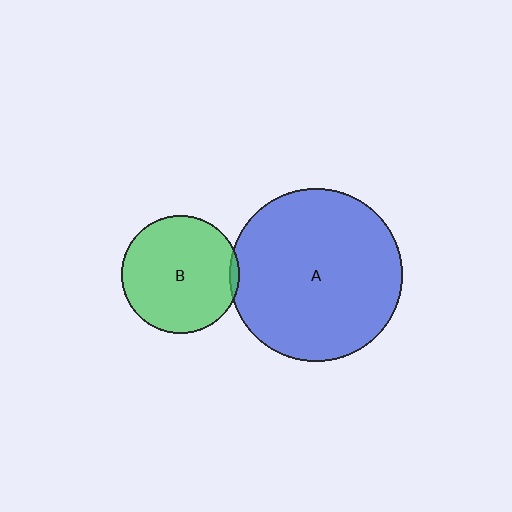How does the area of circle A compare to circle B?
Approximately 2.2 times.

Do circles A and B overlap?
Yes.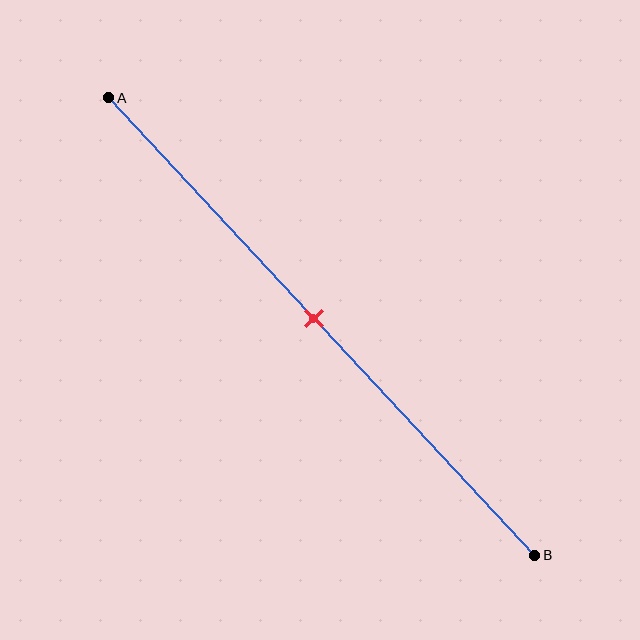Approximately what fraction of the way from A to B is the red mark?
The red mark is approximately 50% of the way from A to B.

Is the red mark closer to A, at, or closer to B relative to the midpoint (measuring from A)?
The red mark is approximately at the midpoint of segment AB.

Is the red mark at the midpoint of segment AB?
Yes, the mark is approximately at the midpoint.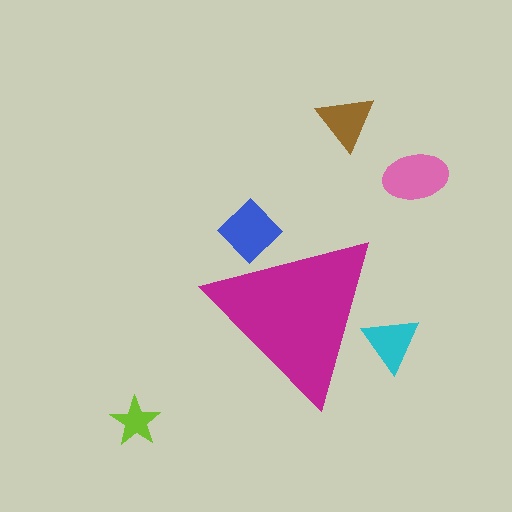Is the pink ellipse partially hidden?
No, the pink ellipse is fully visible.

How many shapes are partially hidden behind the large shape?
2 shapes are partially hidden.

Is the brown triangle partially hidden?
No, the brown triangle is fully visible.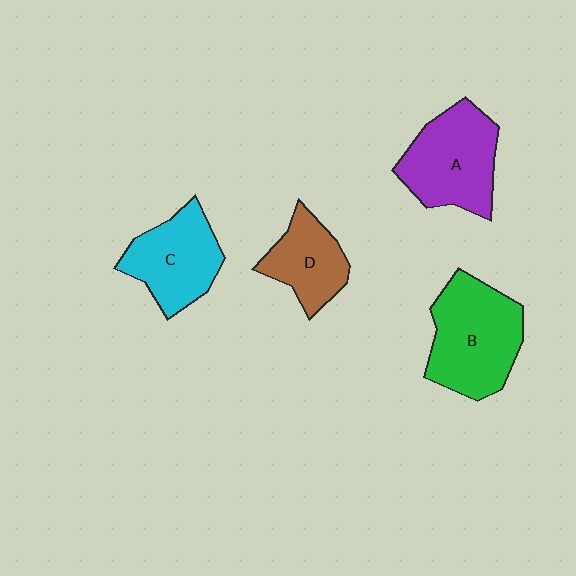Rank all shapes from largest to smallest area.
From largest to smallest: B (green), A (purple), C (cyan), D (brown).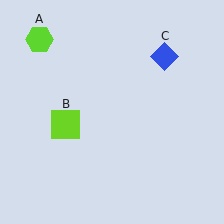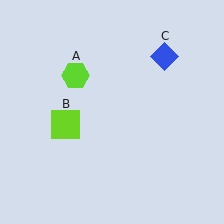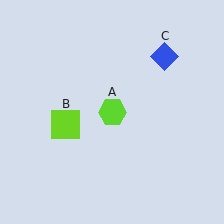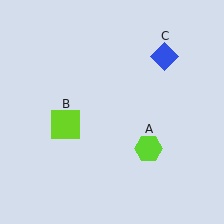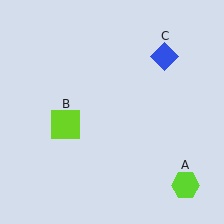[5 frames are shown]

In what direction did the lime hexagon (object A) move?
The lime hexagon (object A) moved down and to the right.